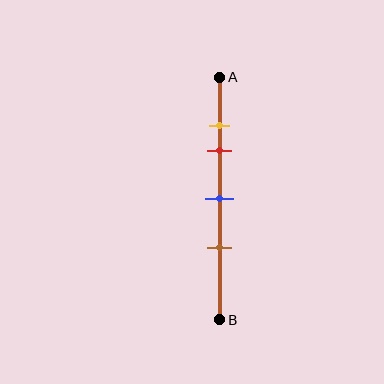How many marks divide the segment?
There are 4 marks dividing the segment.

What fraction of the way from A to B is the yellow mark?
The yellow mark is approximately 20% (0.2) of the way from A to B.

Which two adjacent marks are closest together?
The yellow and red marks are the closest adjacent pair.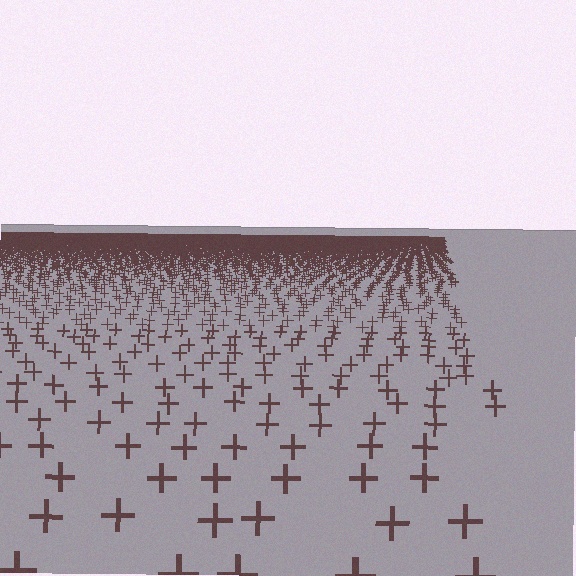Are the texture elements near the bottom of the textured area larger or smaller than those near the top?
Larger. Near the bottom, elements are closer to the viewer and appear at a bigger on-screen size.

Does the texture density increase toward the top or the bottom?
Density increases toward the top.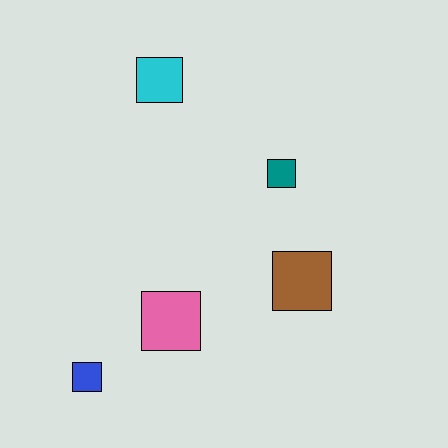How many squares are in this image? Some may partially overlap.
There are 5 squares.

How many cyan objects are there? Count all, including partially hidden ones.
There is 1 cyan object.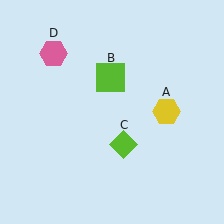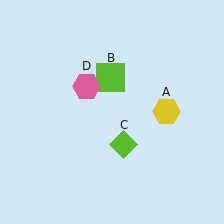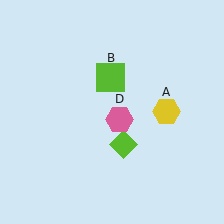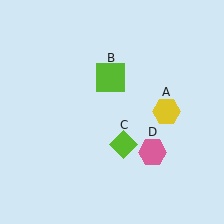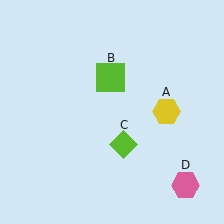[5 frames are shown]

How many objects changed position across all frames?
1 object changed position: pink hexagon (object D).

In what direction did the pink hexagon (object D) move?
The pink hexagon (object D) moved down and to the right.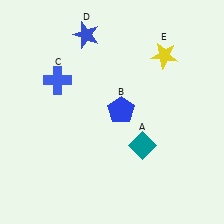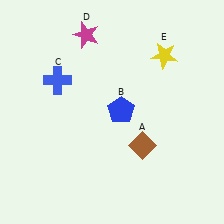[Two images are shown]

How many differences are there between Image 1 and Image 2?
There are 2 differences between the two images.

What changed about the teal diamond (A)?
In Image 1, A is teal. In Image 2, it changed to brown.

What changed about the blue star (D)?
In Image 1, D is blue. In Image 2, it changed to magenta.